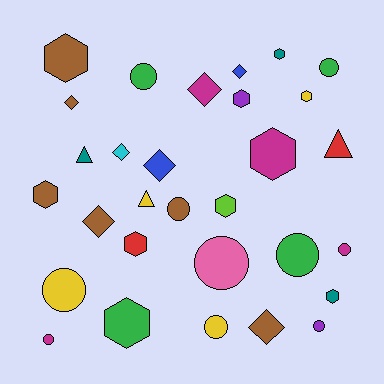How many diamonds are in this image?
There are 7 diamonds.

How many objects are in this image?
There are 30 objects.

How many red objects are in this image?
There are 2 red objects.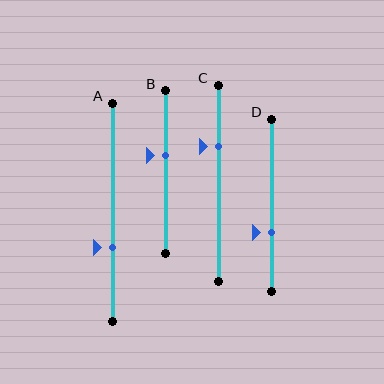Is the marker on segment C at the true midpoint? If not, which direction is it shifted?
No, the marker on segment C is shifted upward by about 19% of the segment length.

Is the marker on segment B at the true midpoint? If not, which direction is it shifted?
No, the marker on segment B is shifted upward by about 11% of the segment length.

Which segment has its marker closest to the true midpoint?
Segment B has its marker closest to the true midpoint.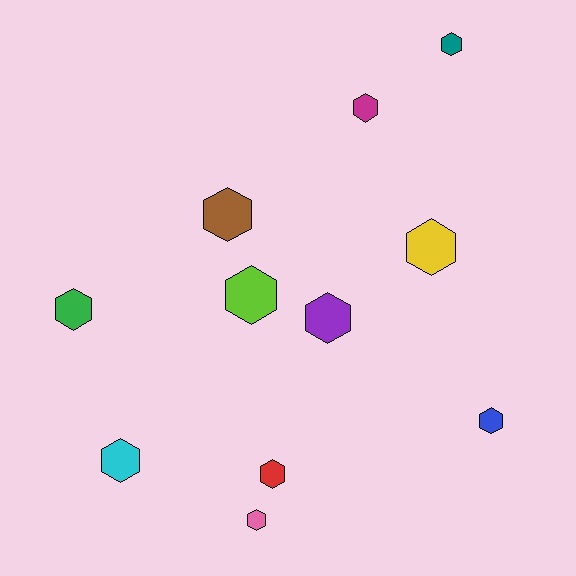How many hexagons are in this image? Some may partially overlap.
There are 11 hexagons.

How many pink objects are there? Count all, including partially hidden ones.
There is 1 pink object.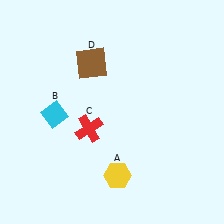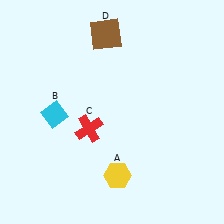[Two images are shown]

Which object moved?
The brown square (D) moved up.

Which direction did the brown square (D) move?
The brown square (D) moved up.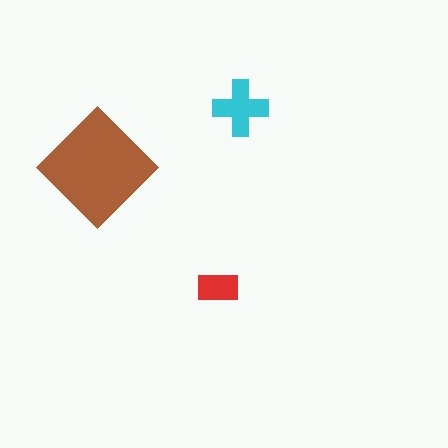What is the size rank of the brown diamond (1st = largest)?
1st.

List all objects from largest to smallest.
The brown diamond, the cyan cross, the red rectangle.